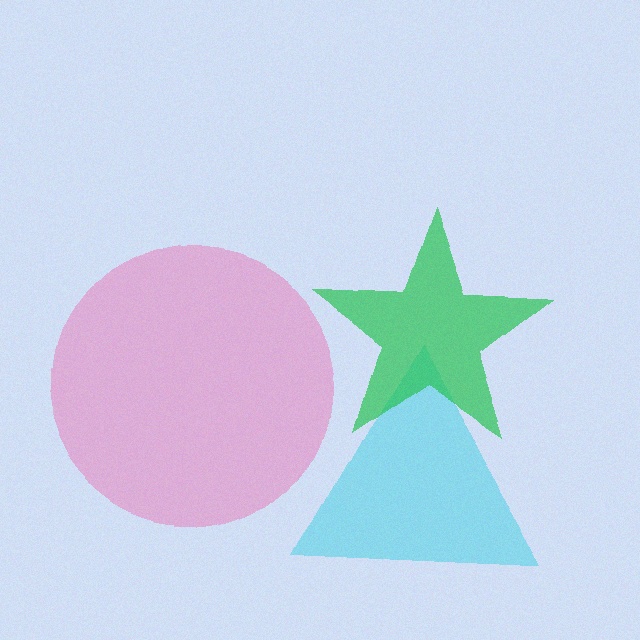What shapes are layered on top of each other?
The layered shapes are: a pink circle, a cyan triangle, a green star.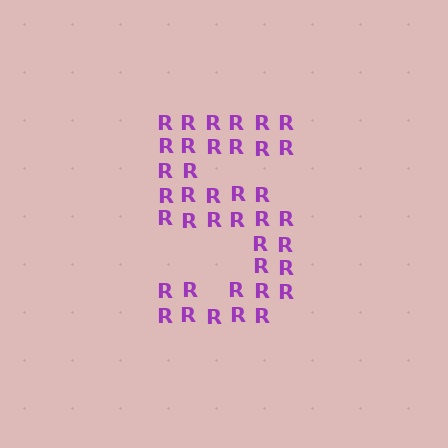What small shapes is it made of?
It is made of small letter R's.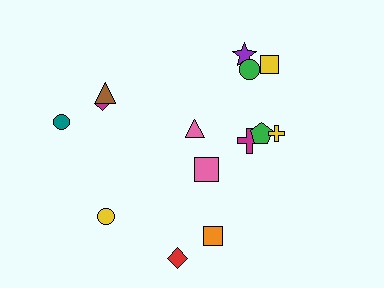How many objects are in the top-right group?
There are 6 objects.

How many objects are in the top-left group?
There are 3 objects.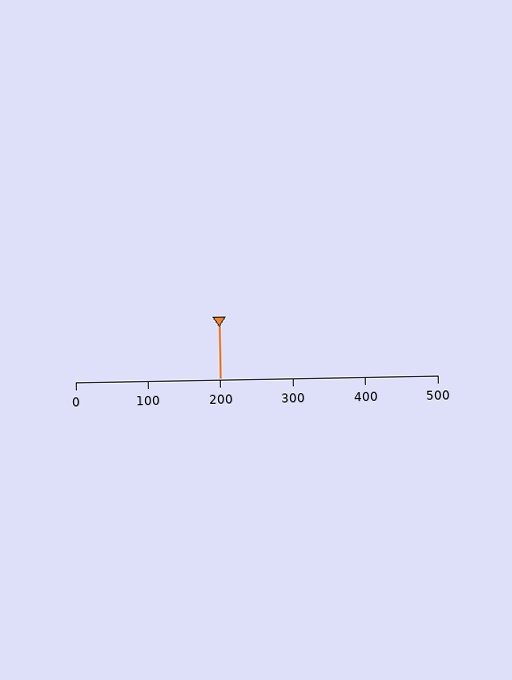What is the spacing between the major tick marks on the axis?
The major ticks are spaced 100 apart.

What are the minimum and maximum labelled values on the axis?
The axis runs from 0 to 500.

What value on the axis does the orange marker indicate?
The marker indicates approximately 200.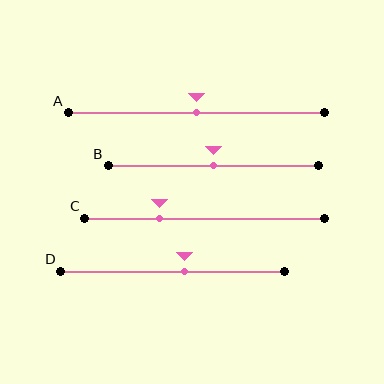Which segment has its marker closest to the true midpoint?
Segment A has its marker closest to the true midpoint.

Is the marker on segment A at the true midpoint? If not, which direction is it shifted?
Yes, the marker on segment A is at the true midpoint.